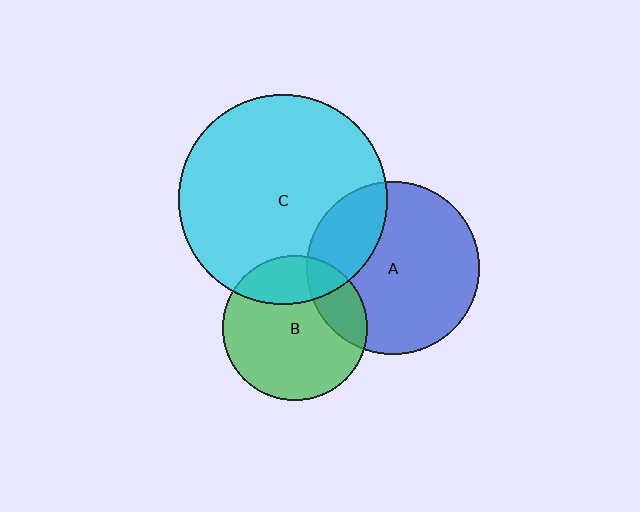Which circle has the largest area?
Circle C (cyan).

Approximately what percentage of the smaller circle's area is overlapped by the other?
Approximately 25%.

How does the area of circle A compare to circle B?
Approximately 1.4 times.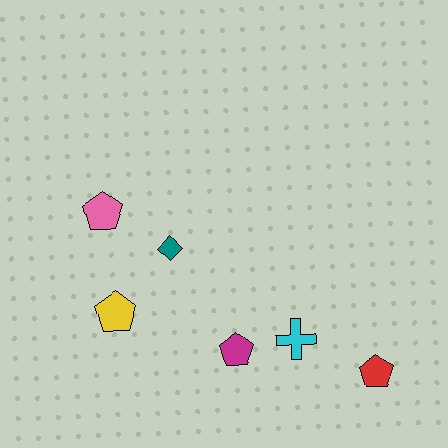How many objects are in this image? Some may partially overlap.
There are 6 objects.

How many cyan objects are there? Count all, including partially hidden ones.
There is 1 cyan object.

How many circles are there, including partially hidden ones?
There are no circles.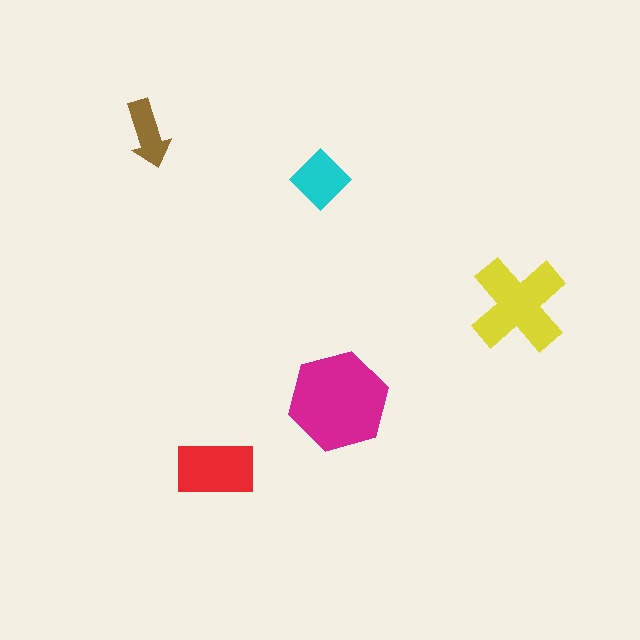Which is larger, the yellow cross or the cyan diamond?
The yellow cross.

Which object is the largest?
The magenta hexagon.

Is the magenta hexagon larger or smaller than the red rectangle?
Larger.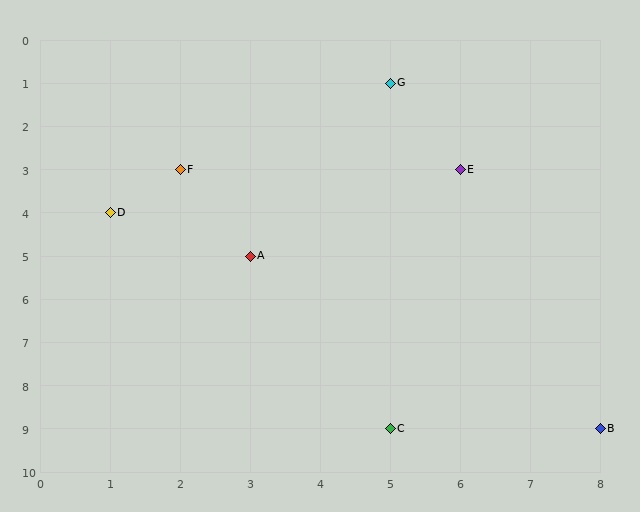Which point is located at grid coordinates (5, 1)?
Point G is at (5, 1).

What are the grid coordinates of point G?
Point G is at grid coordinates (5, 1).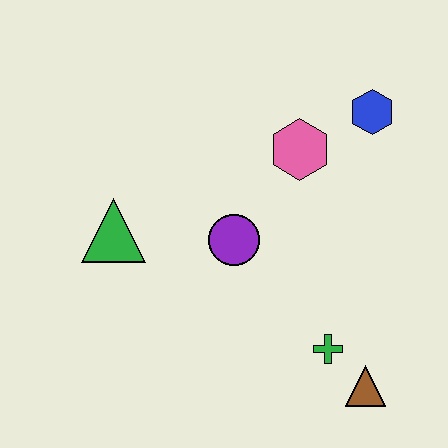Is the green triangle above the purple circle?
Yes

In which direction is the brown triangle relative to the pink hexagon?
The brown triangle is below the pink hexagon.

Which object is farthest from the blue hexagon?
The green triangle is farthest from the blue hexagon.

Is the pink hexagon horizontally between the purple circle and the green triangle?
No